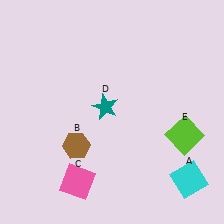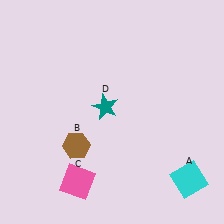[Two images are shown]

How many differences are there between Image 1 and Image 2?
There is 1 difference between the two images.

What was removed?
The lime square (E) was removed in Image 2.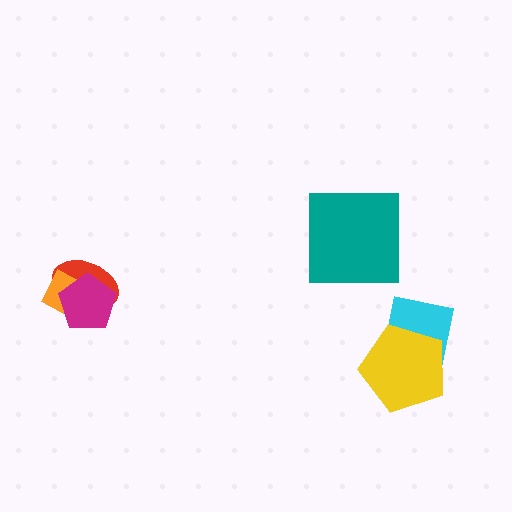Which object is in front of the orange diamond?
The magenta pentagon is in front of the orange diamond.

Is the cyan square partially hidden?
Yes, it is partially covered by another shape.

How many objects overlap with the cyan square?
1 object overlaps with the cyan square.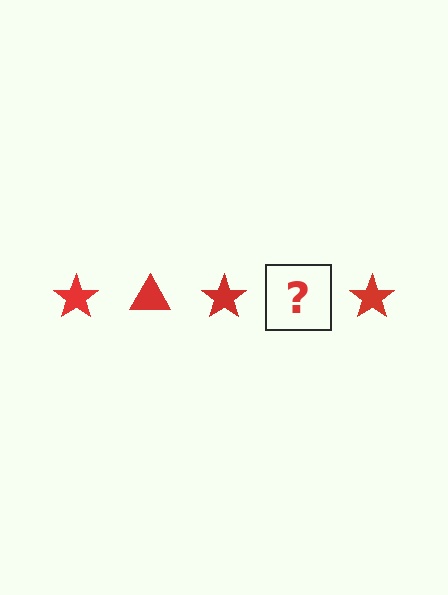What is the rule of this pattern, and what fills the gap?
The rule is that the pattern cycles through star, triangle shapes in red. The gap should be filled with a red triangle.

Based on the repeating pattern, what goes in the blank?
The blank should be a red triangle.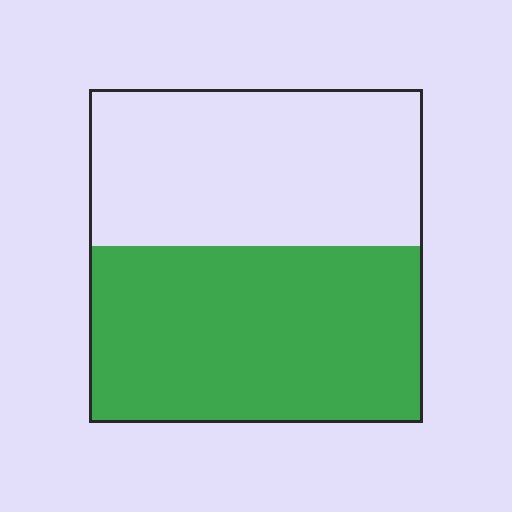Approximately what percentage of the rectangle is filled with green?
Approximately 55%.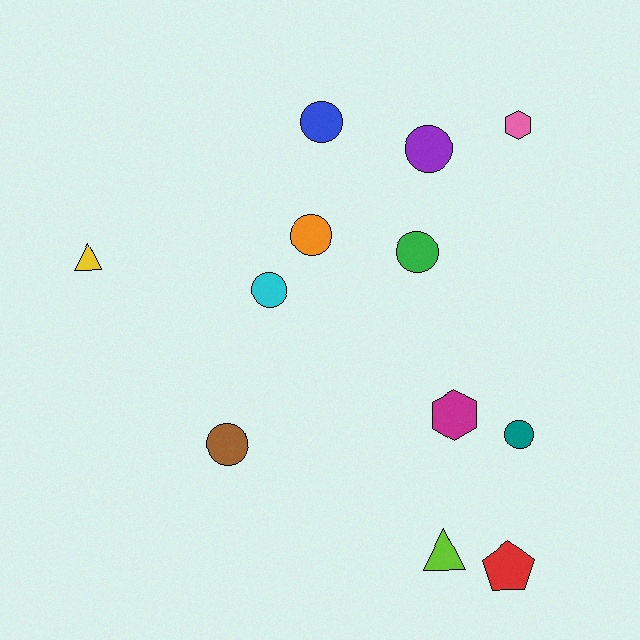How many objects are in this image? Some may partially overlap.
There are 12 objects.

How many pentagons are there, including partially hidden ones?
There is 1 pentagon.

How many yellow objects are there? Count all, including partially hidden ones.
There is 1 yellow object.